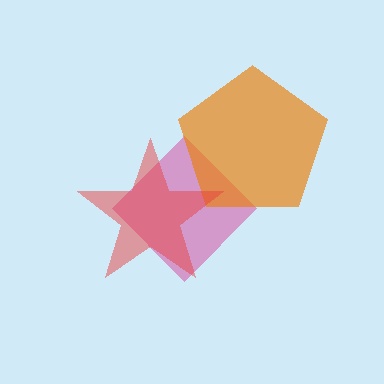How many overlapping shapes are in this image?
There are 3 overlapping shapes in the image.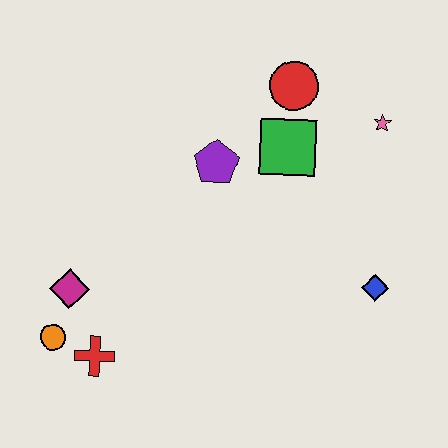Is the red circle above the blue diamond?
Yes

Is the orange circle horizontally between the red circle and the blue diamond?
No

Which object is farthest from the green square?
The orange circle is farthest from the green square.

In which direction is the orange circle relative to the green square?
The orange circle is to the left of the green square.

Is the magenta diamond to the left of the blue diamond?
Yes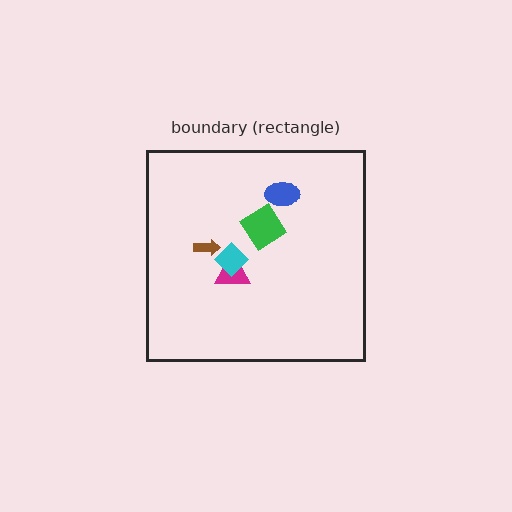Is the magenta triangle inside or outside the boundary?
Inside.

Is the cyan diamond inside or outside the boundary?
Inside.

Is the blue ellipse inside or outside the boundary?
Inside.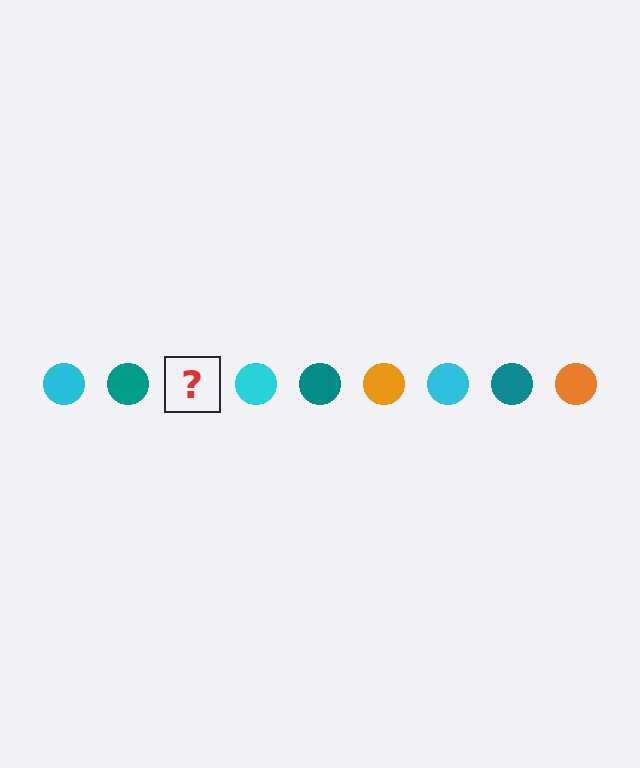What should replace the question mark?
The question mark should be replaced with an orange circle.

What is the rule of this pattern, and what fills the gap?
The rule is that the pattern cycles through cyan, teal, orange circles. The gap should be filled with an orange circle.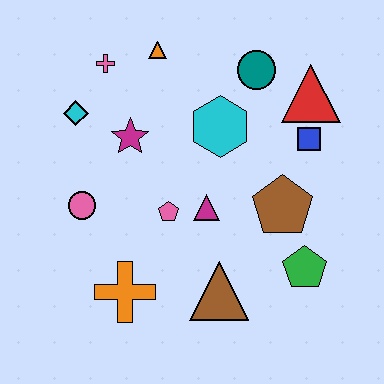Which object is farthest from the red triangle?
The orange cross is farthest from the red triangle.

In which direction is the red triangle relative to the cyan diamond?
The red triangle is to the right of the cyan diamond.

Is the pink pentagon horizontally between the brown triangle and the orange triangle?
Yes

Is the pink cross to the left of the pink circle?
No